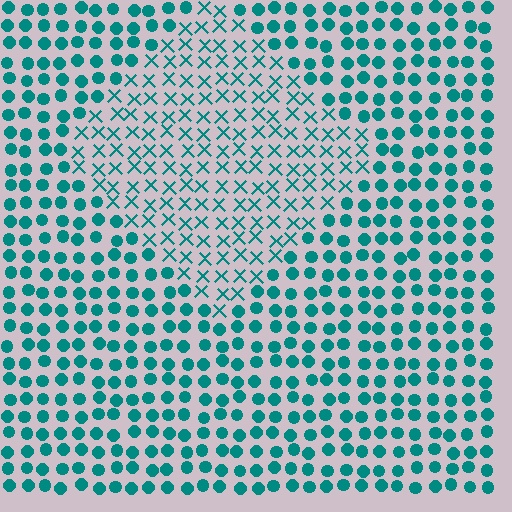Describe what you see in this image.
The image is filled with small teal elements arranged in a uniform grid. A diamond-shaped region contains X marks, while the surrounding area contains circles. The boundary is defined purely by the change in element shape.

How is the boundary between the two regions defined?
The boundary is defined by a change in element shape: X marks inside vs. circles outside. All elements share the same color and spacing.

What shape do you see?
I see a diamond.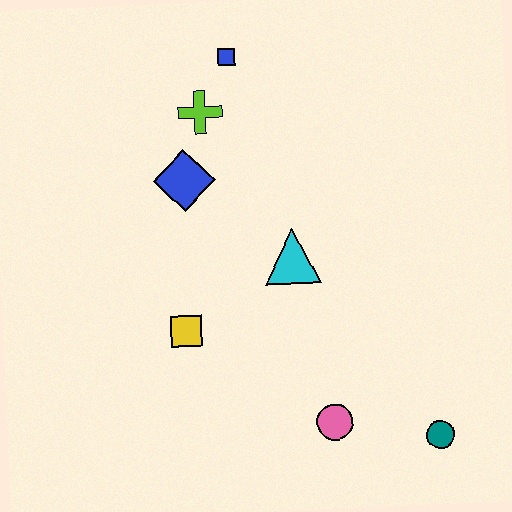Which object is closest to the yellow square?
The cyan triangle is closest to the yellow square.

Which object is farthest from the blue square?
The teal circle is farthest from the blue square.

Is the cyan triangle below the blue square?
Yes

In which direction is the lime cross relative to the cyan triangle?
The lime cross is above the cyan triangle.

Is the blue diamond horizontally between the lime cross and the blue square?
No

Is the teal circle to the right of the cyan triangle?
Yes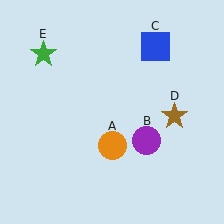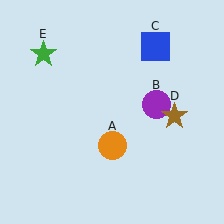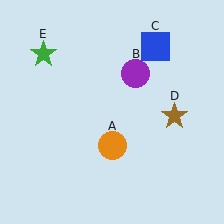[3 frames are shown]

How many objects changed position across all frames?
1 object changed position: purple circle (object B).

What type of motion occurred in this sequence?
The purple circle (object B) rotated counterclockwise around the center of the scene.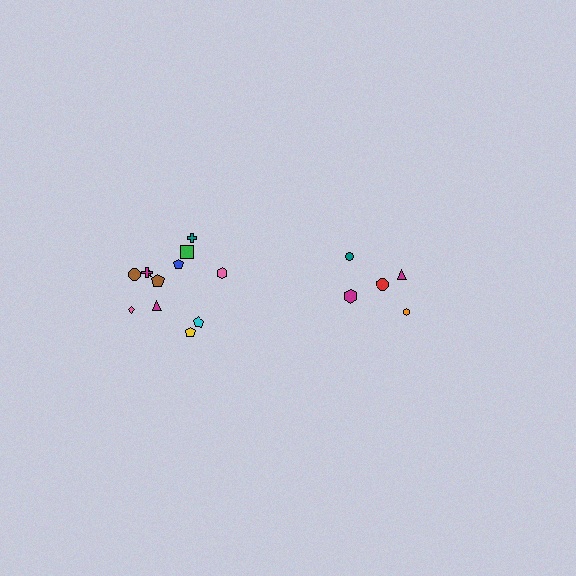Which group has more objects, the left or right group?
The left group.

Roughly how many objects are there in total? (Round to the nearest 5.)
Roughly 15 objects in total.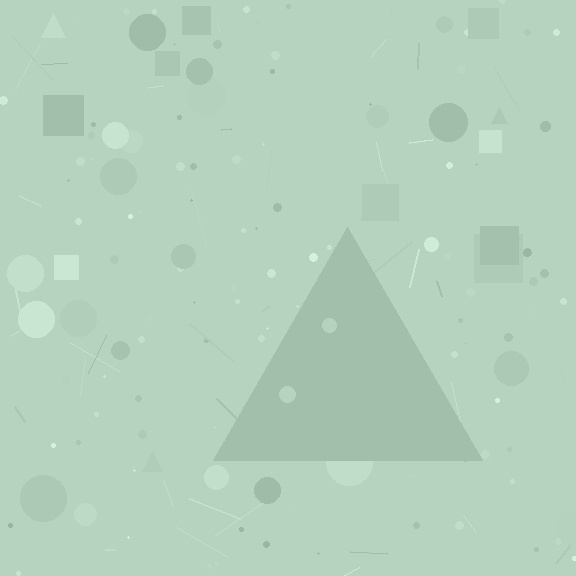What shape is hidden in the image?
A triangle is hidden in the image.